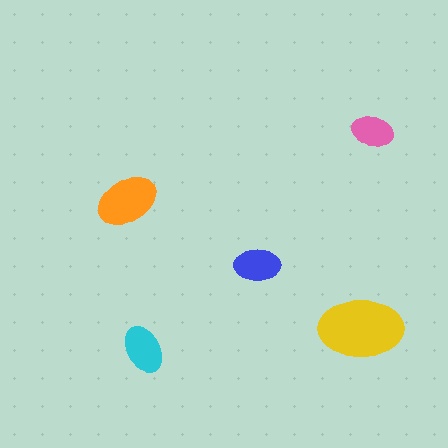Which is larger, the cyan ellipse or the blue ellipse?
The cyan one.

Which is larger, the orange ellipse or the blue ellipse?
The orange one.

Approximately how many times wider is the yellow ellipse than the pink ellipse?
About 2 times wider.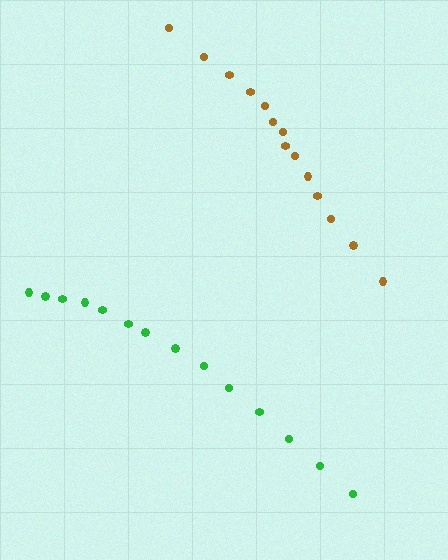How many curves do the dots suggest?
There are 2 distinct paths.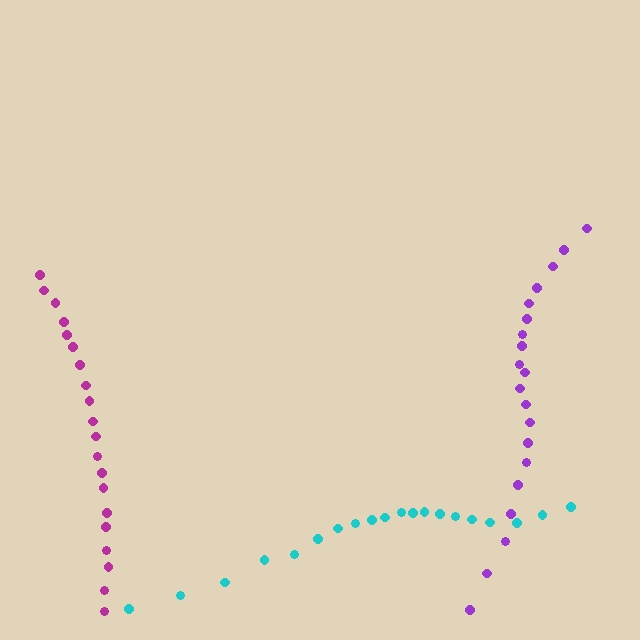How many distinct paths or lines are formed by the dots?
There are 3 distinct paths.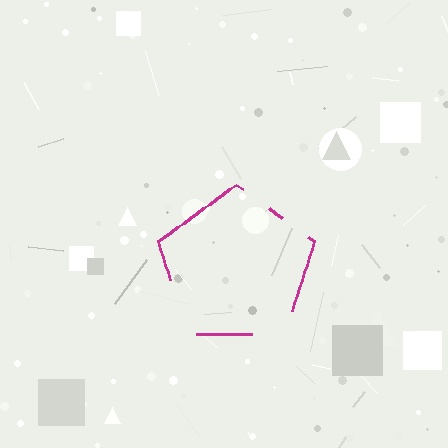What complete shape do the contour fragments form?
The contour fragments form a pentagon.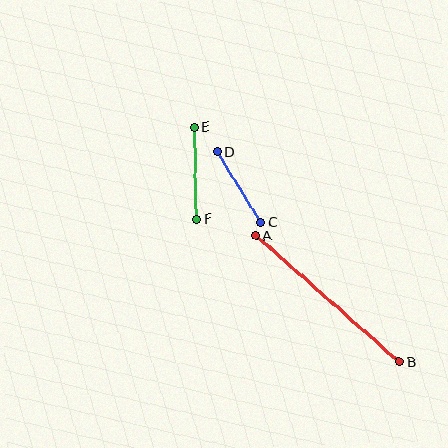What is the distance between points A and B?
The distance is approximately 192 pixels.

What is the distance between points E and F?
The distance is approximately 92 pixels.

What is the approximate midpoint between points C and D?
The midpoint is at approximately (239, 187) pixels.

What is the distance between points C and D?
The distance is approximately 83 pixels.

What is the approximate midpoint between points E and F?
The midpoint is at approximately (195, 173) pixels.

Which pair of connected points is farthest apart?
Points A and B are farthest apart.